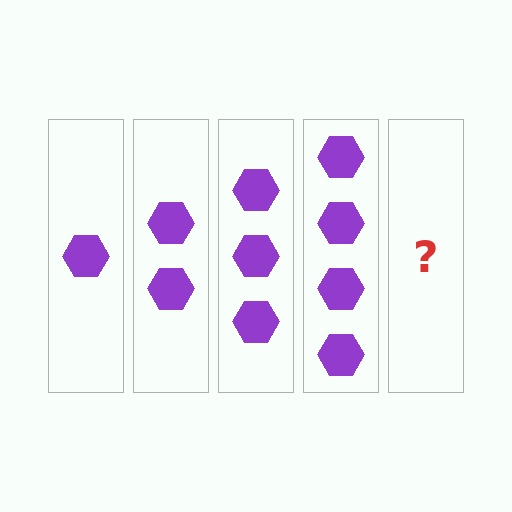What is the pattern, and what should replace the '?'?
The pattern is that each step adds one more hexagon. The '?' should be 5 hexagons.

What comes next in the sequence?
The next element should be 5 hexagons.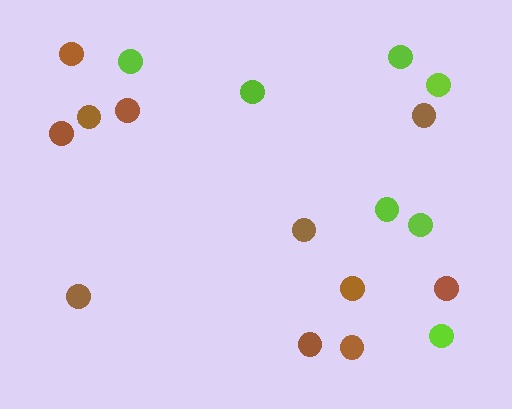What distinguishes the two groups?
There are 2 groups: one group of brown circles (11) and one group of lime circles (7).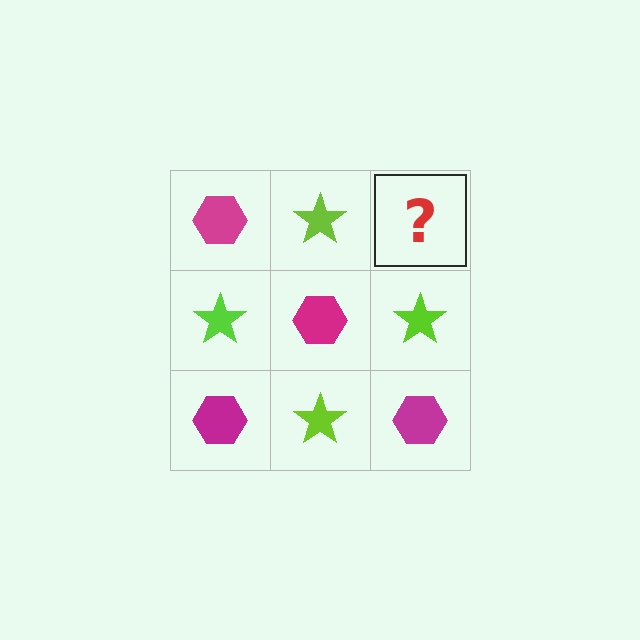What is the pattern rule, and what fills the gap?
The rule is that it alternates magenta hexagon and lime star in a checkerboard pattern. The gap should be filled with a magenta hexagon.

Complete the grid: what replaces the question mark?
The question mark should be replaced with a magenta hexagon.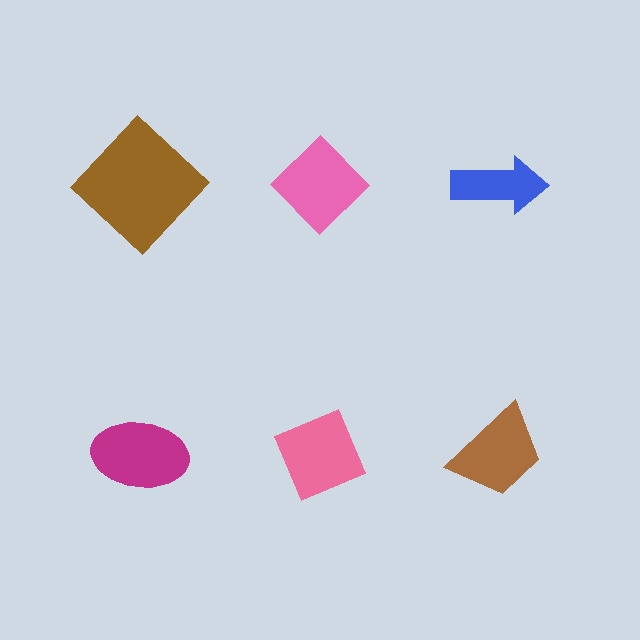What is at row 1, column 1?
A brown diamond.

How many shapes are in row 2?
3 shapes.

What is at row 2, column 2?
A pink diamond.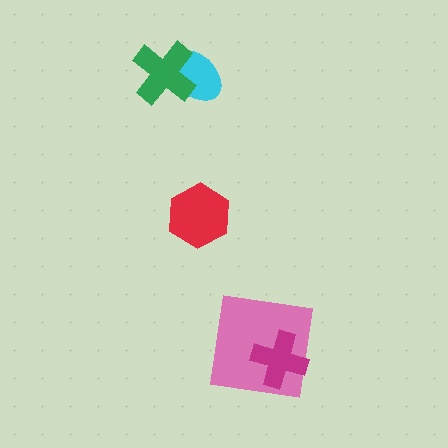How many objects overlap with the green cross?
1 object overlaps with the green cross.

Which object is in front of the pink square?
The magenta cross is in front of the pink square.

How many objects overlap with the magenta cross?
1 object overlaps with the magenta cross.